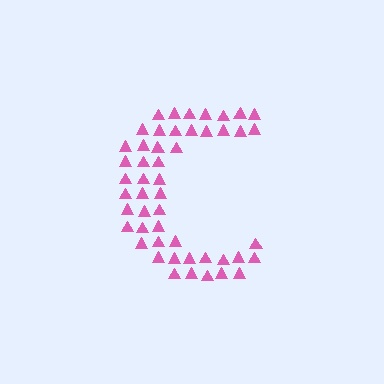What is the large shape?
The large shape is the letter C.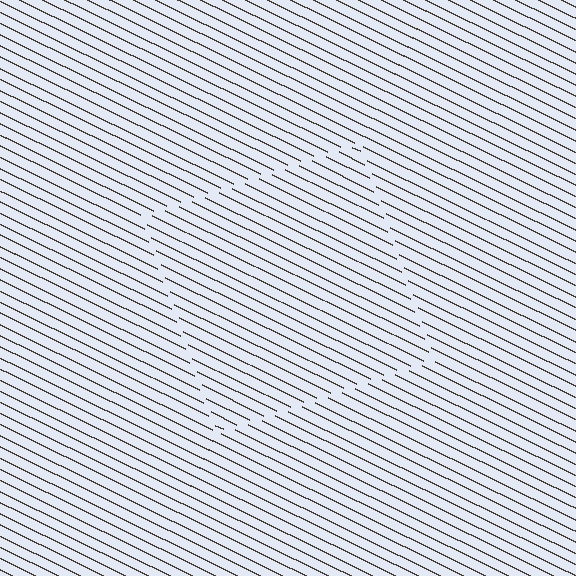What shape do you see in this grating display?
An illusory square. The interior of the shape contains the same grating, shifted by half a period — the contour is defined by the phase discontinuity where line-ends from the inner and outer gratings abut.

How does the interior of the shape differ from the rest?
The interior of the shape contains the same grating, shifted by half a period — the contour is defined by the phase discontinuity where line-ends from the inner and outer gratings abut.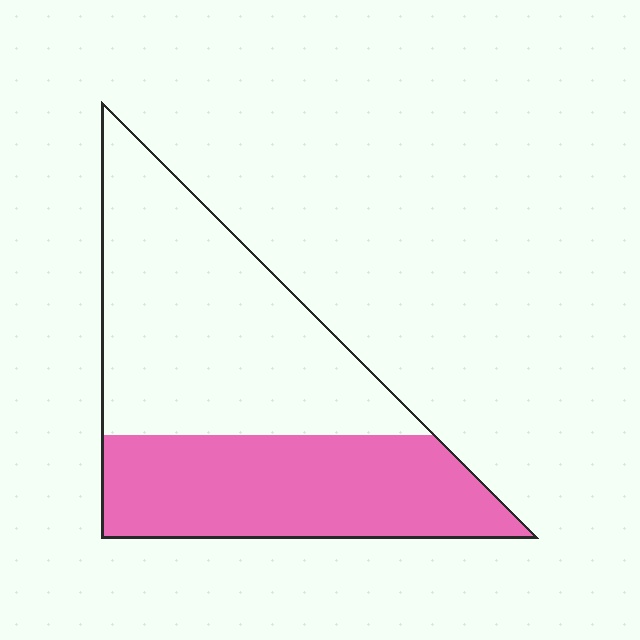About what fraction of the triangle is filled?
About two fifths (2/5).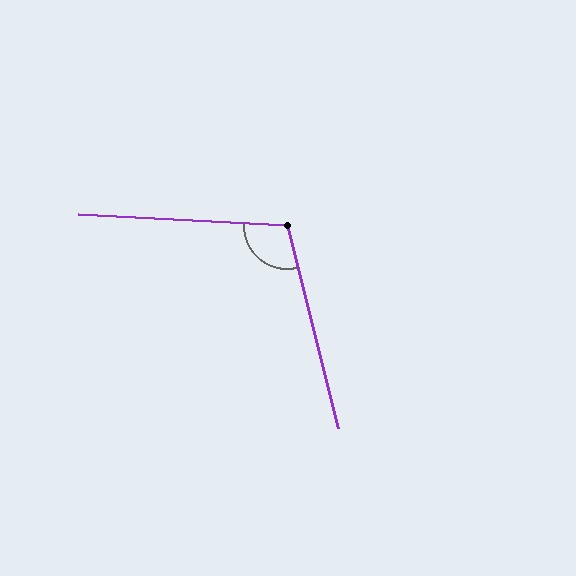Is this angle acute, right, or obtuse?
It is obtuse.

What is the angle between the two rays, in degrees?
Approximately 107 degrees.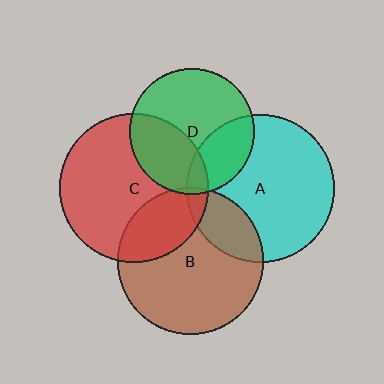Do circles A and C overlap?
Yes.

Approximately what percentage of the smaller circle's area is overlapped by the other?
Approximately 5%.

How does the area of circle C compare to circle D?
Approximately 1.4 times.